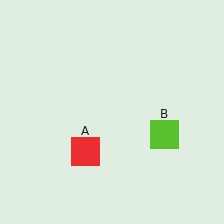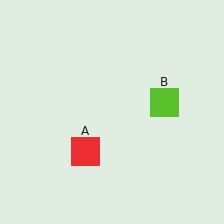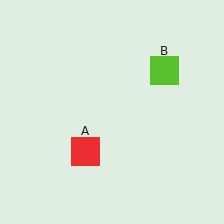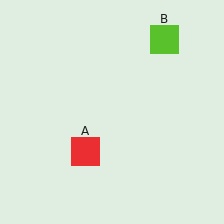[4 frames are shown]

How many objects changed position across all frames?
1 object changed position: lime square (object B).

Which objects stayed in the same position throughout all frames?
Red square (object A) remained stationary.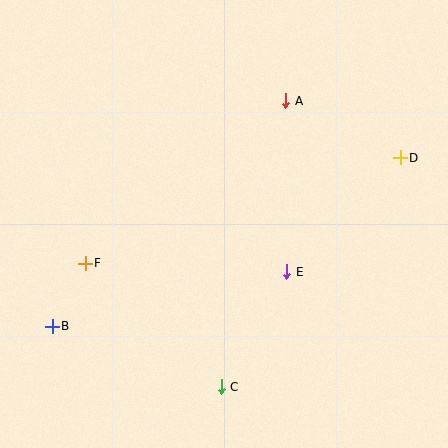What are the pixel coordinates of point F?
Point F is at (85, 263).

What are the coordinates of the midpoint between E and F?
The midpoint between E and F is at (186, 268).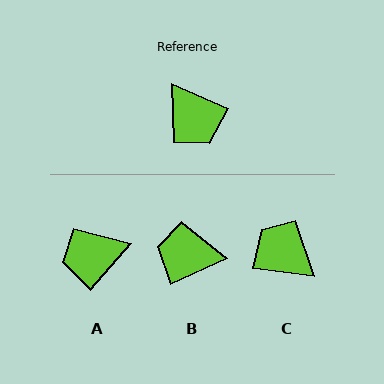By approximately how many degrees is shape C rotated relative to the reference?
Approximately 164 degrees clockwise.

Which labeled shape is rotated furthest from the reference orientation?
C, about 164 degrees away.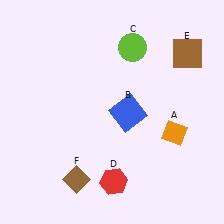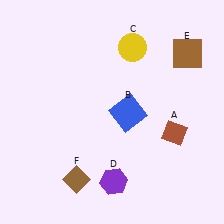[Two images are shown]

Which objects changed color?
A changed from orange to brown. C changed from lime to yellow. D changed from red to purple.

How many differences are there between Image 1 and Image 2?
There are 3 differences between the two images.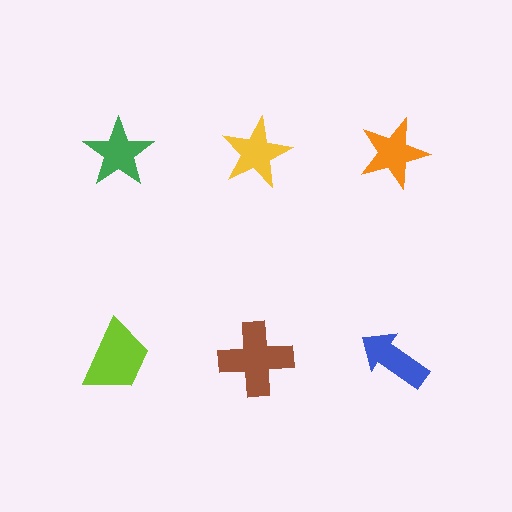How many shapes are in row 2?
3 shapes.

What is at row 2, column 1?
A lime trapezoid.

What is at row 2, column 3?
A blue arrow.